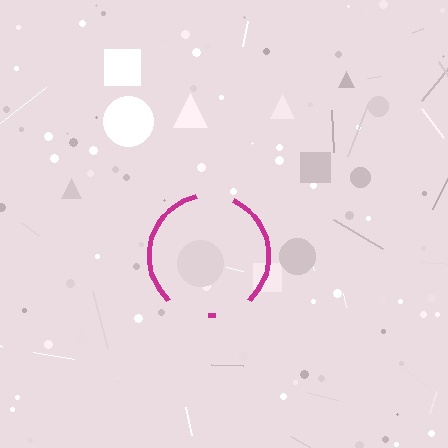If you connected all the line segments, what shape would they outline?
They would outline a circle.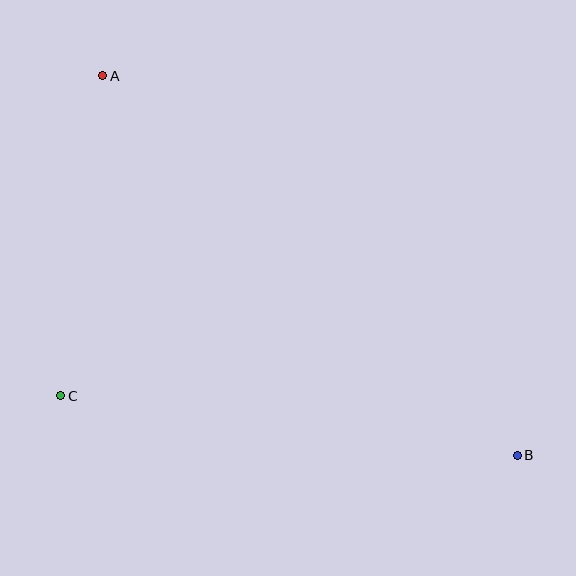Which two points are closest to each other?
Points A and C are closest to each other.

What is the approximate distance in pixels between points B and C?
The distance between B and C is approximately 460 pixels.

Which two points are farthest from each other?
Points A and B are farthest from each other.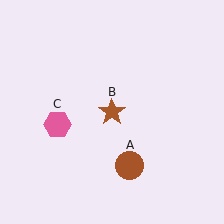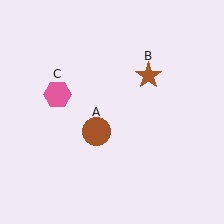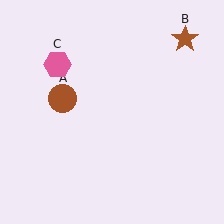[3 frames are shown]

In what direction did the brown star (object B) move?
The brown star (object B) moved up and to the right.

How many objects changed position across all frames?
3 objects changed position: brown circle (object A), brown star (object B), pink hexagon (object C).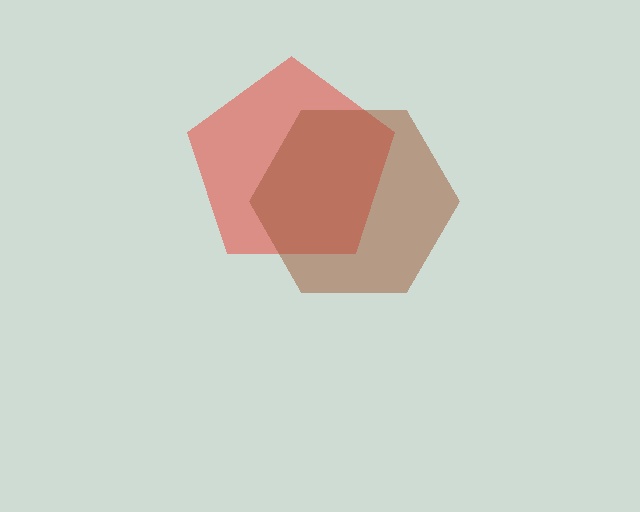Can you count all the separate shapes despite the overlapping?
Yes, there are 2 separate shapes.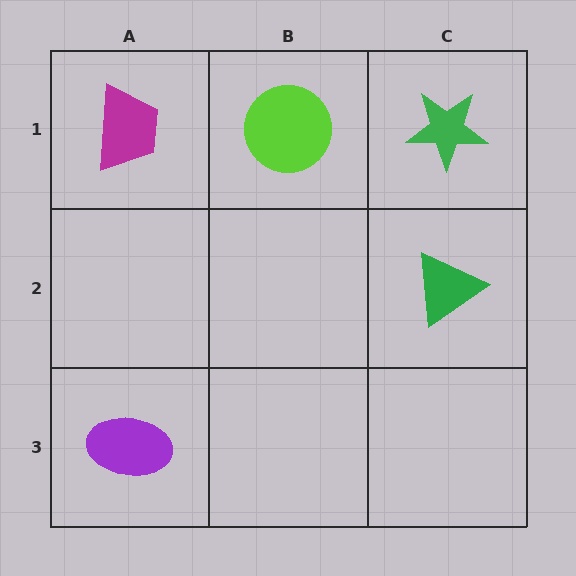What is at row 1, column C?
A green star.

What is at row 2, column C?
A green triangle.